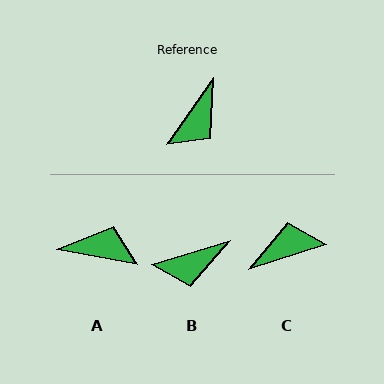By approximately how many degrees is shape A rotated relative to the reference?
Approximately 115 degrees counter-clockwise.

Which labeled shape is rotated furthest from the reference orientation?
C, about 143 degrees away.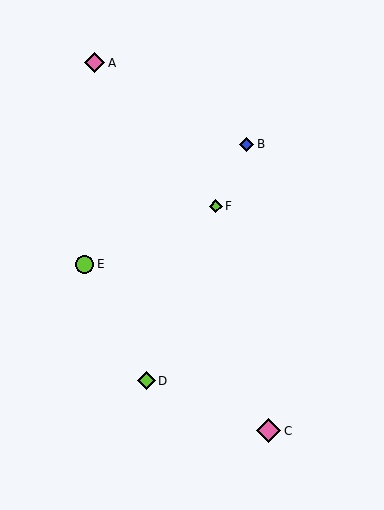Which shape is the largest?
The pink diamond (labeled C) is the largest.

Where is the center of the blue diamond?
The center of the blue diamond is at (247, 144).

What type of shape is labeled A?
Shape A is a pink diamond.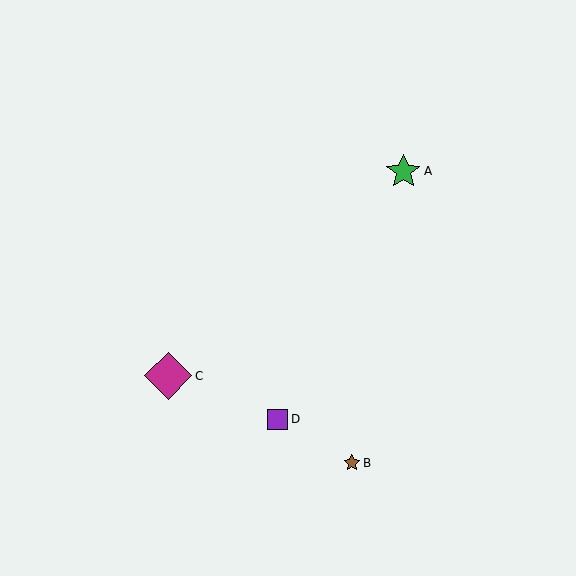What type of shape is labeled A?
Shape A is a green star.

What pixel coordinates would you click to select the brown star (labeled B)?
Click at (352, 463) to select the brown star B.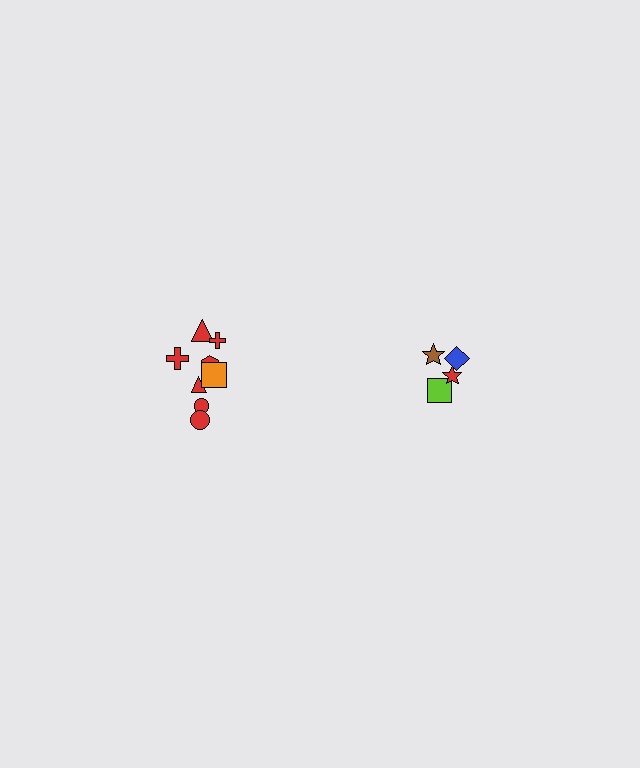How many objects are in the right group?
There are 4 objects.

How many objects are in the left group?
There are 8 objects.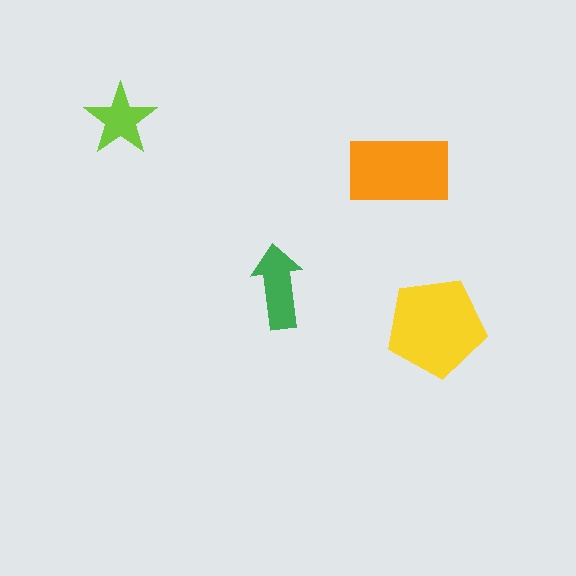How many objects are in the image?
There are 4 objects in the image.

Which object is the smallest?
The lime star.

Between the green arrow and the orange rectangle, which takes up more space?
The orange rectangle.